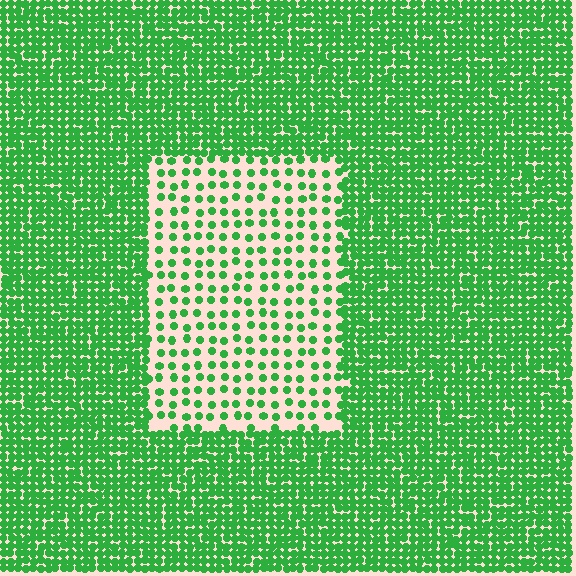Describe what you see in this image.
The image contains small green elements arranged at two different densities. A rectangle-shaped region is visible where the elements are less densely packed than the surrounding area.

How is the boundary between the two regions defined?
The boundary is defined by a change in element density (approximately 3.0x ratio). All elements are the same color, size, and shape.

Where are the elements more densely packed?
The elements are more densely packed outside the rectangle boundary.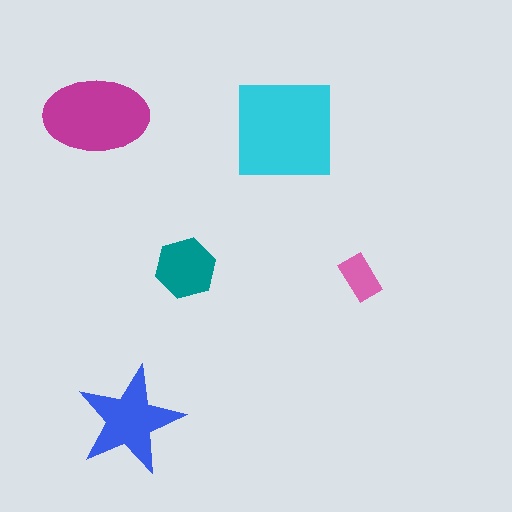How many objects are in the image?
There are 5 objects in the image.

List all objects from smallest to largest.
The pink rectangle, the teal hexagon, the blue star, the magenta ellipse, the cyan square.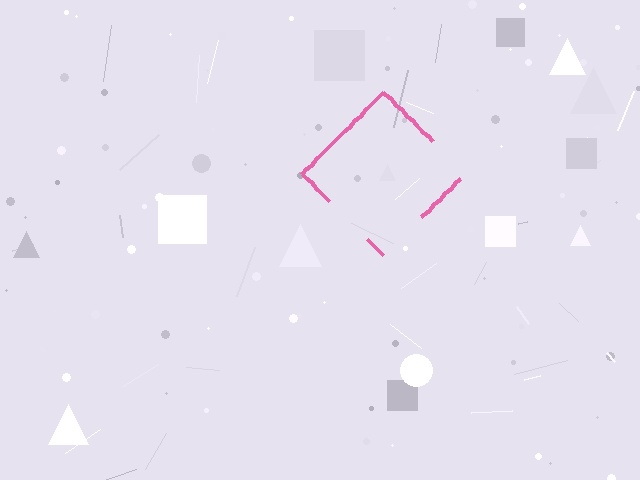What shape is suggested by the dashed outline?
The dashed outline suggests a diamond.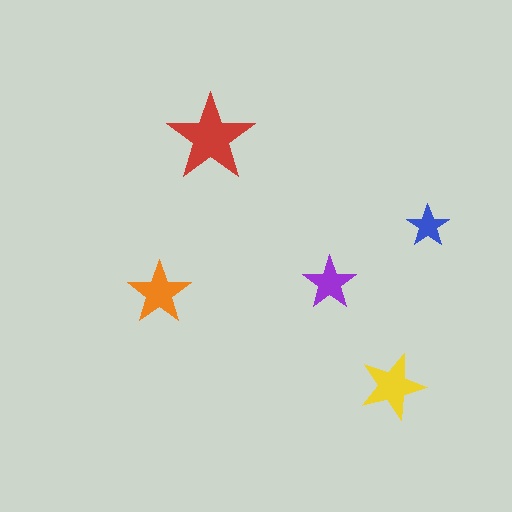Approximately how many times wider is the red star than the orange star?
About 1.5 times wider.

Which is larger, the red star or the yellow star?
The red one.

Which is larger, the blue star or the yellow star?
The yellow one.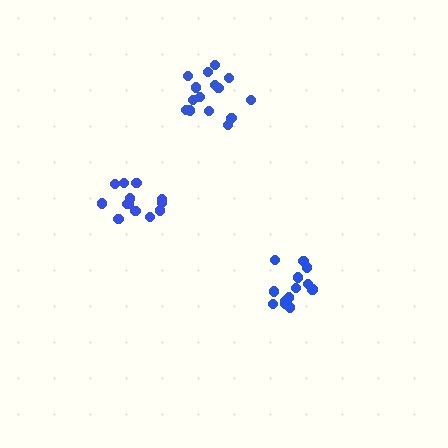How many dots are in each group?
Group 1: 15 dots, Group 2: 14 dots, Group 3: 13 dots (42 total).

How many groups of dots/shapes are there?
There are 3 groups.